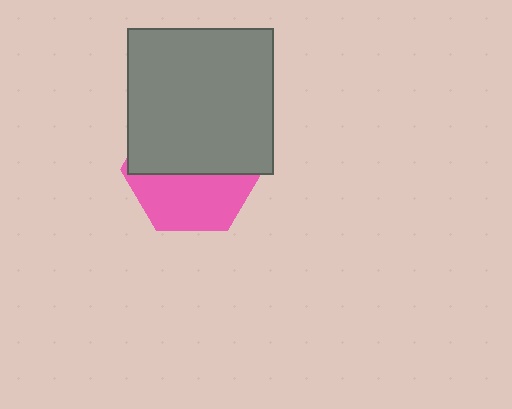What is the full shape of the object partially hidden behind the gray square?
The partially hidden object is a pink hexagon.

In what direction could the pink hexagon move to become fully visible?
The pink hexagon could move down. That would shift it out from behind the gray square entirely.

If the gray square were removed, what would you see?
You would see the complete pink hexagon.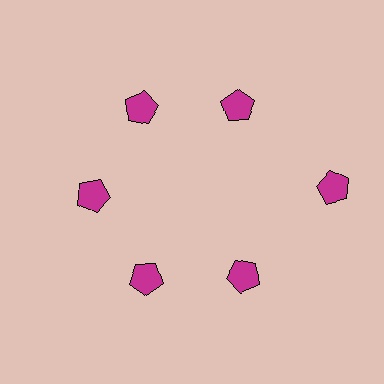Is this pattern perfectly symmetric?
No. The 6 magenta pentagons are arranged in a ring, but one element near the 3 o'clock position is pushed outward from the center, breaking the 6-fold rotational symmetry.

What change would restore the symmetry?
The symmetry would be restored by moving it inward, back onto the ring so that all 6 pentagons sit at equal angles and equal distance from the center.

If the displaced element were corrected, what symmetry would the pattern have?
It would have 6-fold rotational symmetry — the pattern would map onto itself every 60 degrees.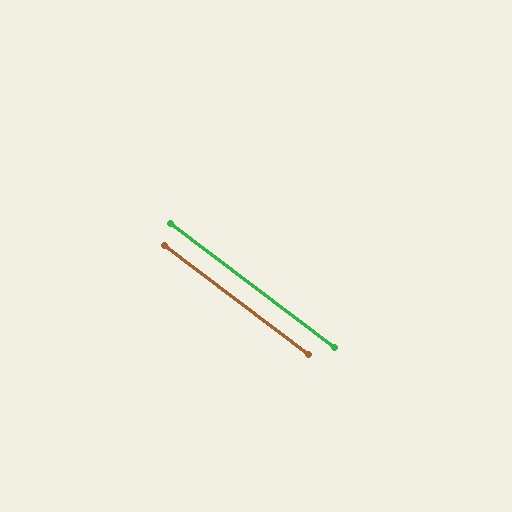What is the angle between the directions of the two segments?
Approximately 0 degrees.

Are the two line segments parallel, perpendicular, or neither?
Parallel — their directions differ by only 0.0°.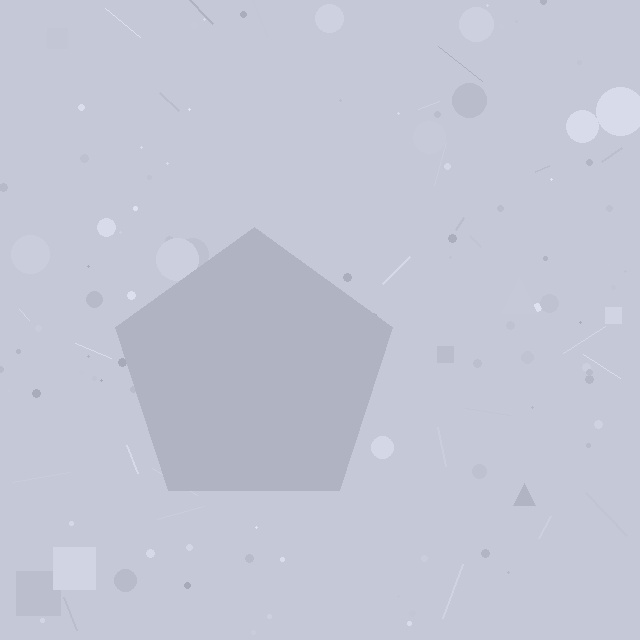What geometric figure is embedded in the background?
A pentagon is embedded in the background.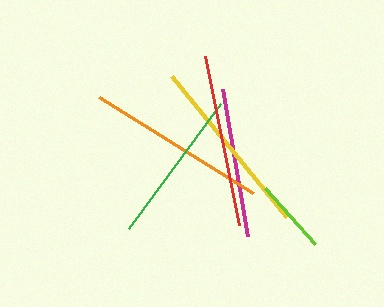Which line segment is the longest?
The yellow line is the longest at approximately 182 pixels.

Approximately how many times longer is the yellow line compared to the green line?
The yellow line is approximately 1.2 times the length of the green line.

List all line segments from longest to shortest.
From longest to shortest: yellow, orange, red, green, magenta, lime.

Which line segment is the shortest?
The lime line is the shortest at approximately 75 pixels.